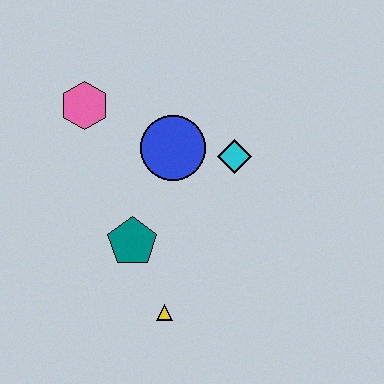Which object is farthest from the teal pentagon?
The pink hexagon is farthest from the teal pentagon.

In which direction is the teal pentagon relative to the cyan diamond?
The teal pentagon is to the left of the cyan diamond.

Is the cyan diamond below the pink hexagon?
Yes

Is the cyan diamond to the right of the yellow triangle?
Yes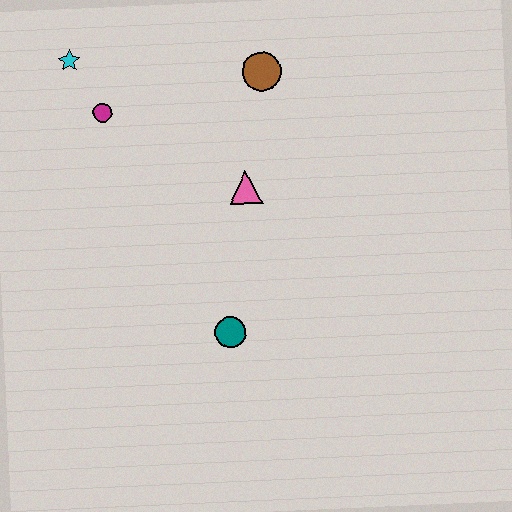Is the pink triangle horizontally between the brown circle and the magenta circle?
Yes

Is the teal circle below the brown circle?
Yes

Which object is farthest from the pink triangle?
The cyan star is farthest from the pink triangle.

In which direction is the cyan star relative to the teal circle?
The cyan star is above the teal circle.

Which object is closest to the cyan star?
The magenta circle is closest to the cyan star.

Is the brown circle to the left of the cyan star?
No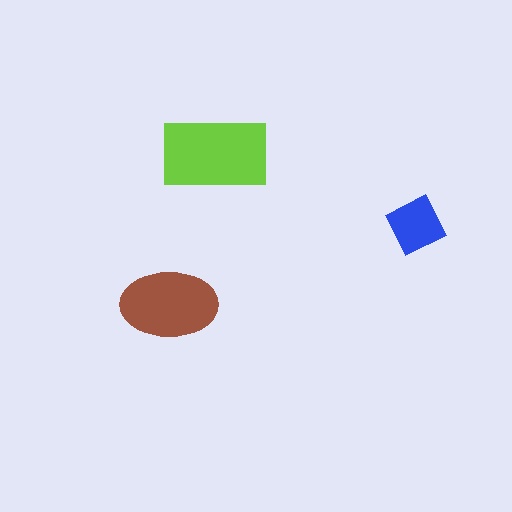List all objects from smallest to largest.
The blue diamond, the brown ellipse, the lime rectangle.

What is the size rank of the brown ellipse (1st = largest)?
2nd.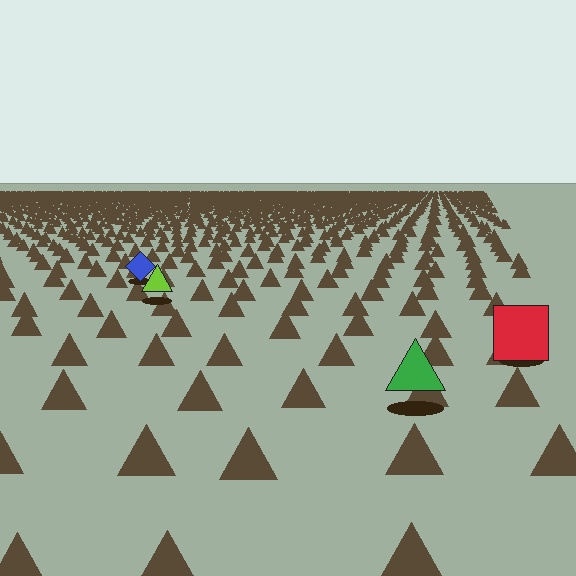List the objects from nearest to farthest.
From nearest to farthest: the green triangle, the red square, the lime triangle, the blue diamond.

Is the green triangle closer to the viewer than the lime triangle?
Yes. The green triangle is closer — you can tell from the texture gradient: the ground texture is coarser near it.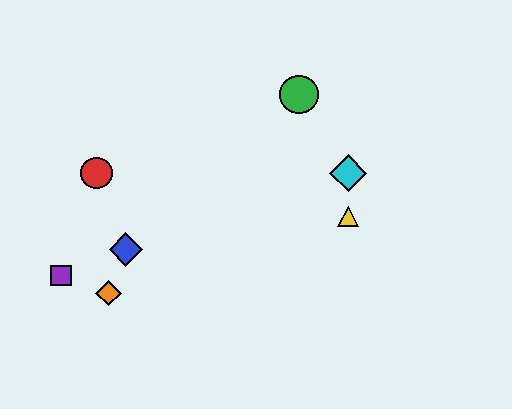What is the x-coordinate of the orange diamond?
The orange diamond is at x≈109.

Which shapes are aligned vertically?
The yellow triangle, the cyan diamond are aligned vertically.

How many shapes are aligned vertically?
2 shapes (the yellow triangle, the cyan diamond) are aligned vertically.